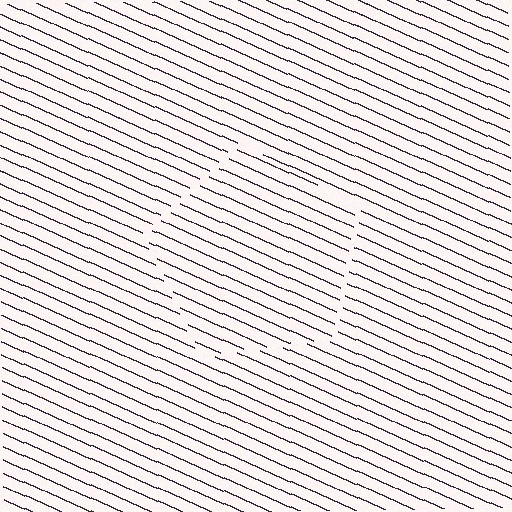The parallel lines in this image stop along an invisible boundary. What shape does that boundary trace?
An illusory pentagon. The interior of the shape contains the same grating, shifted by half a period — the contour is defined by the phase discontinuity where line-ends from the inner and outer gratings abut.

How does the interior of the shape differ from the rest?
The interior of the shape contains the same grating, shifted by half a period — the contour is defined by the phase discontinuity where line-ends from the inner and outer gratings abut.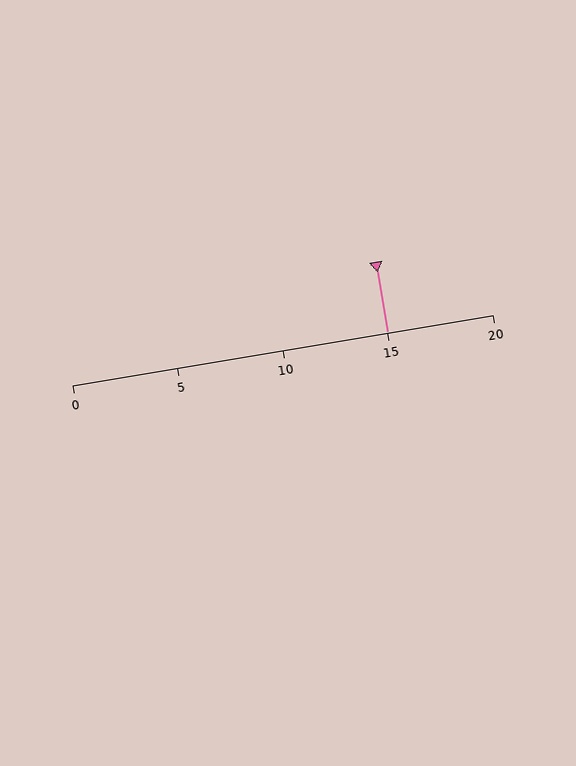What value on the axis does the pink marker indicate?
The marker indicates approximately 15.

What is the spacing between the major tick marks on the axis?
The major ticks are spaced 5 apart.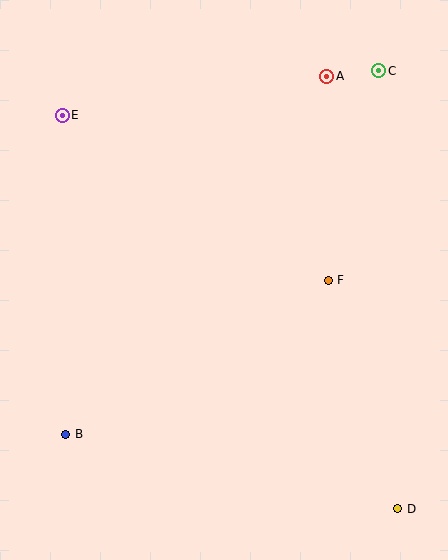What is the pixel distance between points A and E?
The distance between A and E is 267 pixels.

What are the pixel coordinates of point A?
Point A is at (327, 76).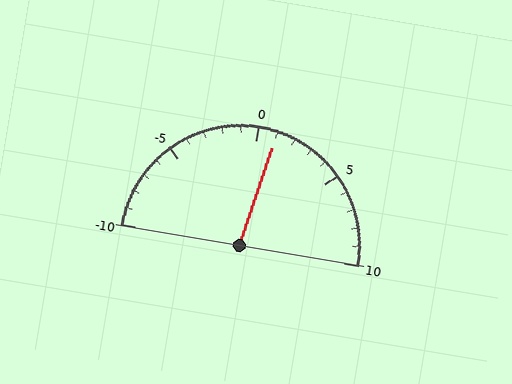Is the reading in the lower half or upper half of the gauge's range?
The reading is in the upper half of the range (-10 to 10).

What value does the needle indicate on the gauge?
The needle indicates approximately 1.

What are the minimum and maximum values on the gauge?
The gauge ranges from -10 to 10.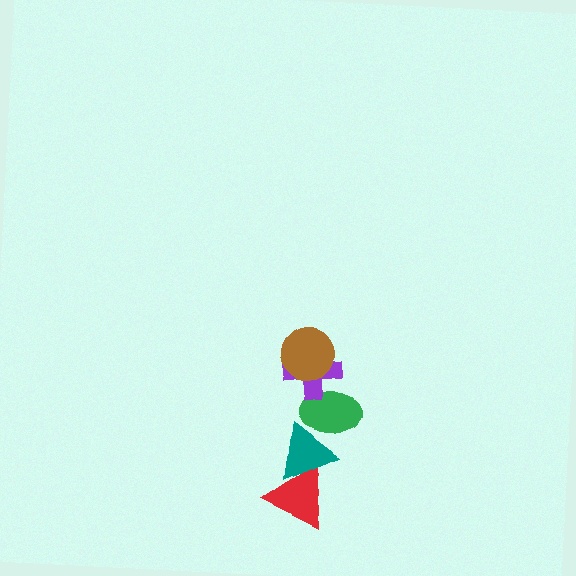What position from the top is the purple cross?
The purple cross is 2nd from the top.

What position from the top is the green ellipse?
The green ellipse is 3rd from the top.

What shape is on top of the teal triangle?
The green ellipse is on top of the teal triangle.